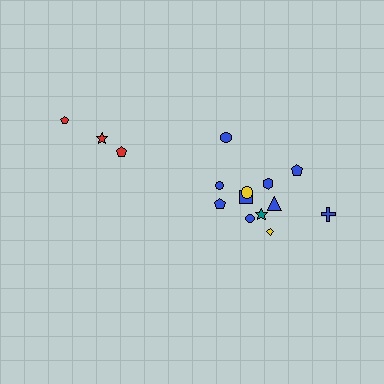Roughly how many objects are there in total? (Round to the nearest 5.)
Roughly 15 objects in total.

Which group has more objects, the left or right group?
The right group.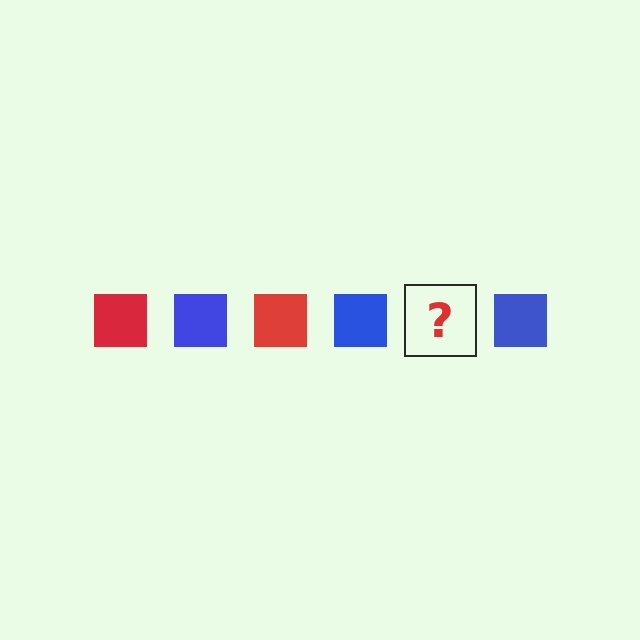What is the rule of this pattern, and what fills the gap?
The rule is that the pattern cycles through red, blue squares. The gap should be filled with a red square.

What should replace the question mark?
The question mark should be replaced with a red square.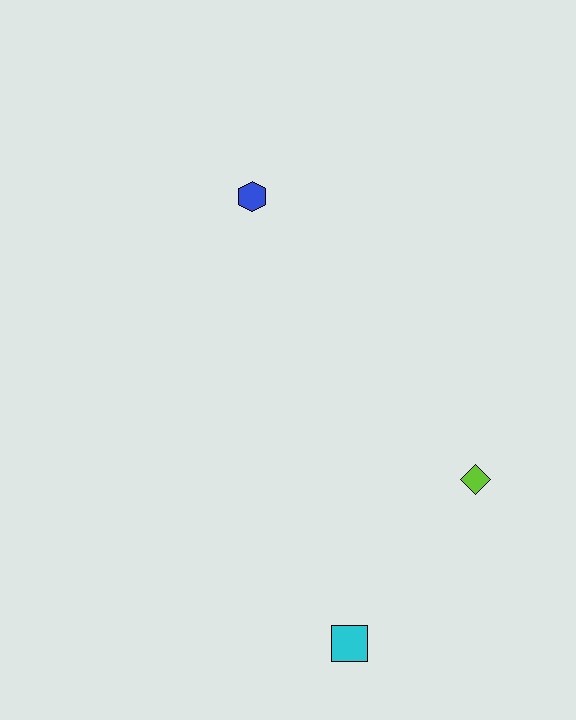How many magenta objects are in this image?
There are no magenta objects.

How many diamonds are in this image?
There is 1 diamond.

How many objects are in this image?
There are 3 objects.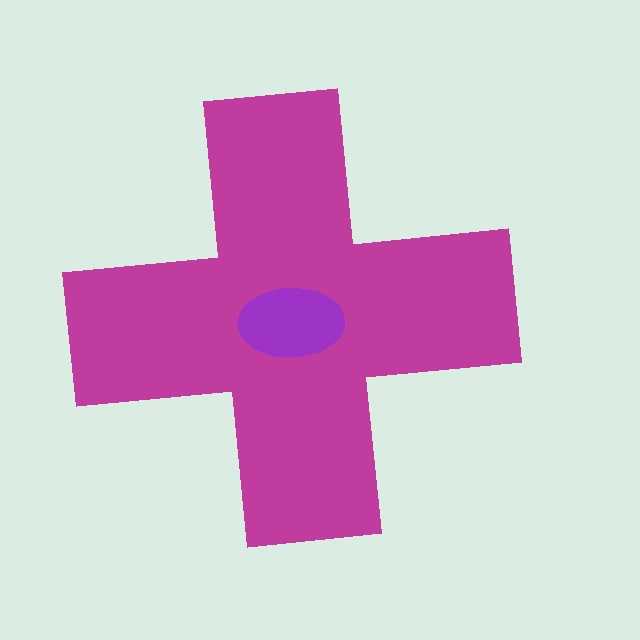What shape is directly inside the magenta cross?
The purple ellipse.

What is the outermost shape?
The magenta cross.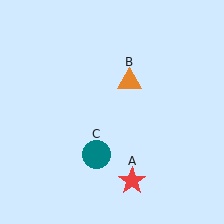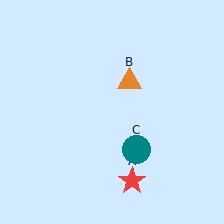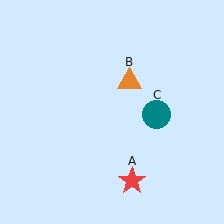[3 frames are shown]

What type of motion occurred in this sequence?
The teal circle (object C) rotated counterclockwise around the center of the scene.